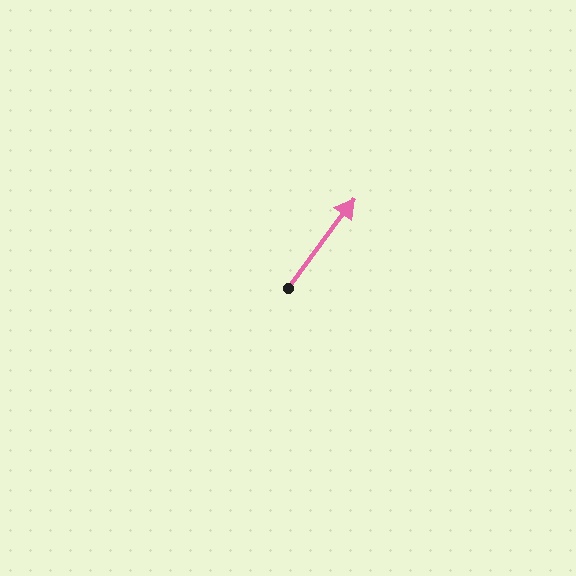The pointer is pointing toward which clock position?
Roughly 1 o'clock.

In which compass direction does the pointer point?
Northeast.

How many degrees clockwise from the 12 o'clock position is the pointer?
Approximately 36 degrees.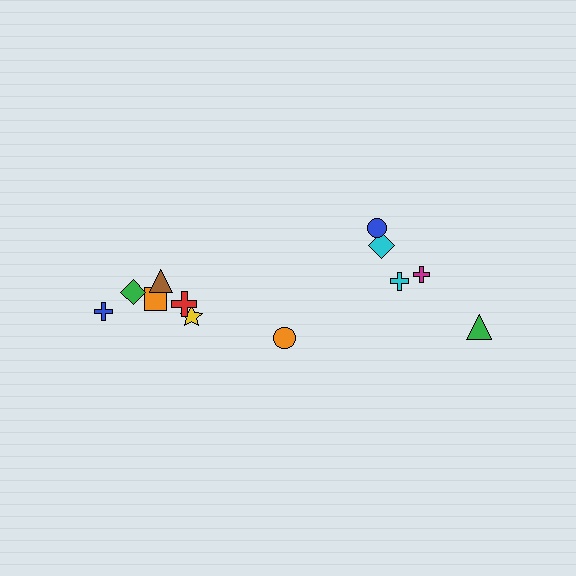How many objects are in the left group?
There are 7 objects.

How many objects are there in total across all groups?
There are 12 objects.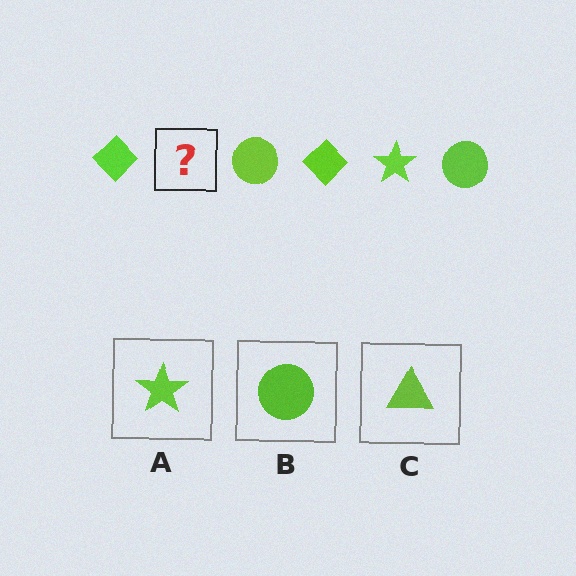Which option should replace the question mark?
Option A.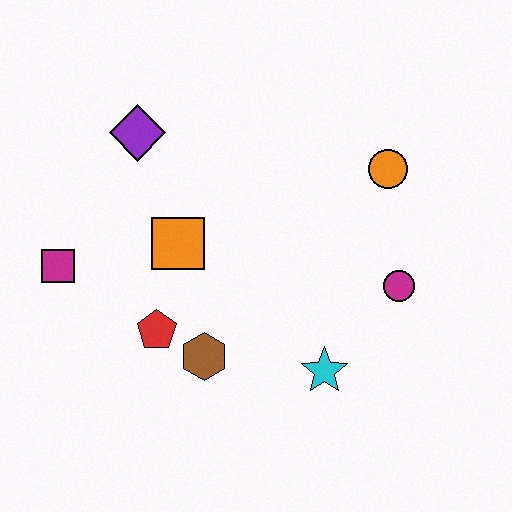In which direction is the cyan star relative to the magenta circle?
The cyan star is below the magenta circle.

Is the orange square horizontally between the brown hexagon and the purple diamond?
Yes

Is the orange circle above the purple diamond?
No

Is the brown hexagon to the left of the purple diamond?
No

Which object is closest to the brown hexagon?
The red pentagon is closest to the brown hexagon.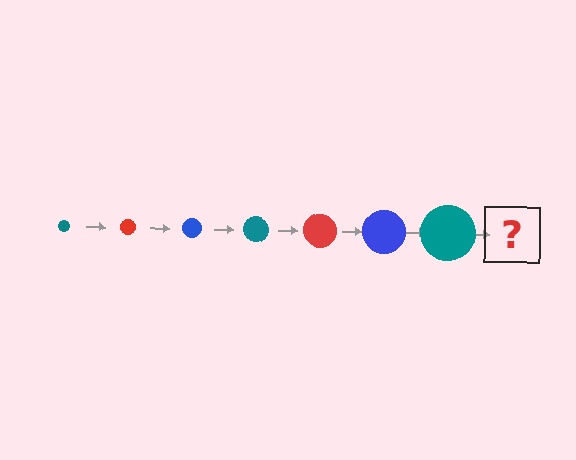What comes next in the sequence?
The next element should be a red circle, larger than the previous one.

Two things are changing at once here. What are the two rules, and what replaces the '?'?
The two rules are that the circle grows larger each step and the color cycles through teal, red, and blue. The '?' should be a red circle, larger than the previous one.